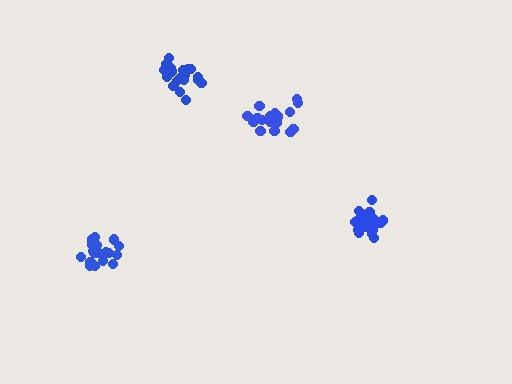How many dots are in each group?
Group 1: 19 dots, Group 2: 18 dots, Group 3: 19 dots, Group 4: 21 dots (77 total).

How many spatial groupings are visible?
There are 4 spatial groupings.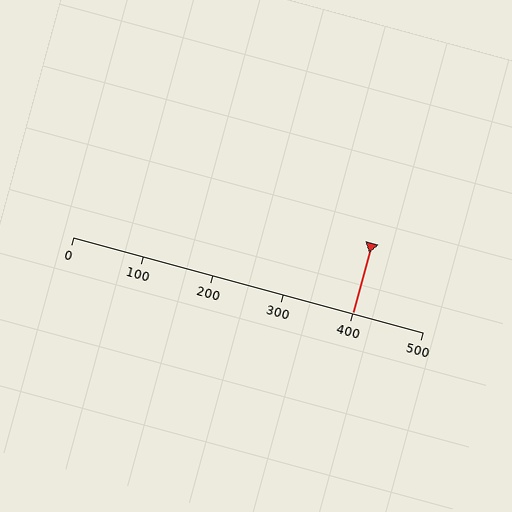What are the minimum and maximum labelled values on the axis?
The axis runs from 0 to 500.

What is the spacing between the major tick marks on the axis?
The major ticks are spaced 100 apart.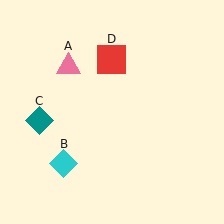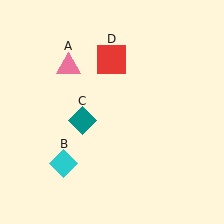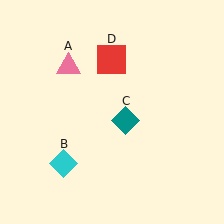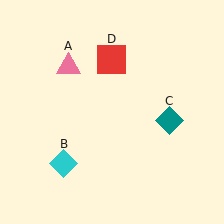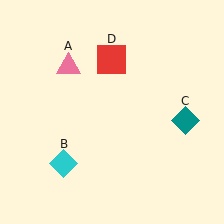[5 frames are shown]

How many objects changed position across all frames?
1 object changed position: teal diamond (object C).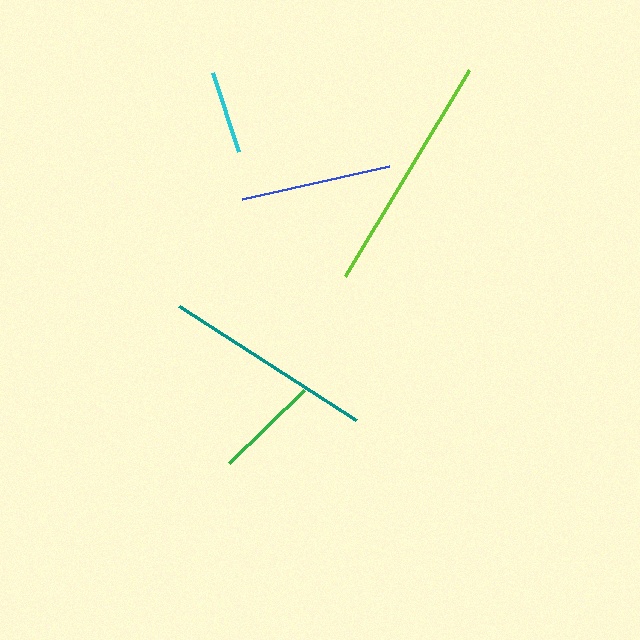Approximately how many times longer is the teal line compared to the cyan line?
The teal line is approximately 2.5 times the length of the cyan line.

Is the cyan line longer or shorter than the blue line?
The blue line is longer than the cyan line.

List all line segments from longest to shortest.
From longest to shortest: lime, teal, blue, green, cyan.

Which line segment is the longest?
The lime line is the longest at approximately 241 pixels.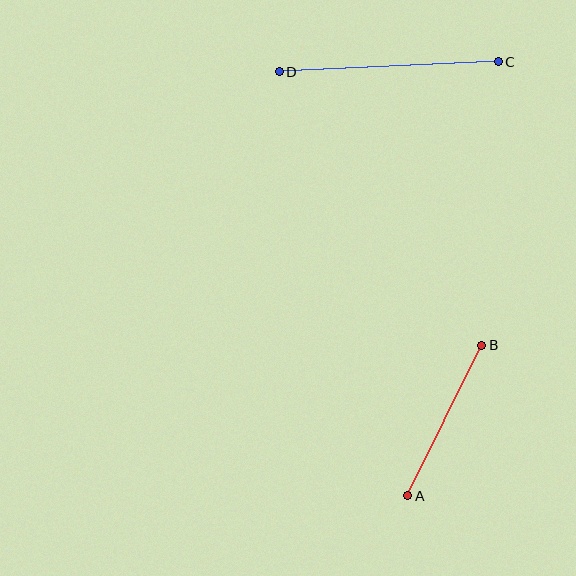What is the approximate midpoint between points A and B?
The midpoint is at approximately (445, 421) pixels.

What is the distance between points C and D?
The distance is approximately 219 pixels.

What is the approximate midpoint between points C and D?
The midpoint is at approximately (389, 67) pixels.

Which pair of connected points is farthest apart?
Points C and D are farthest apart.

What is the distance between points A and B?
The distance is approximately 168 pixels.